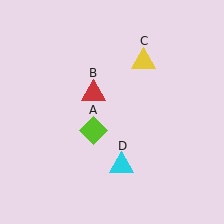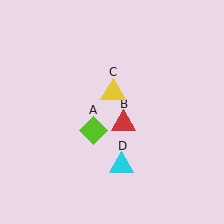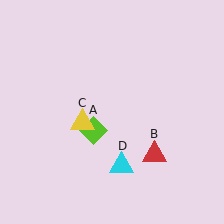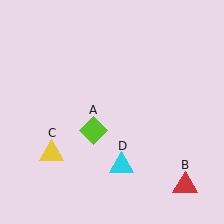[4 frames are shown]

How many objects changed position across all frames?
2 objects changed position: red triangle (object B), yellow triangle (object C).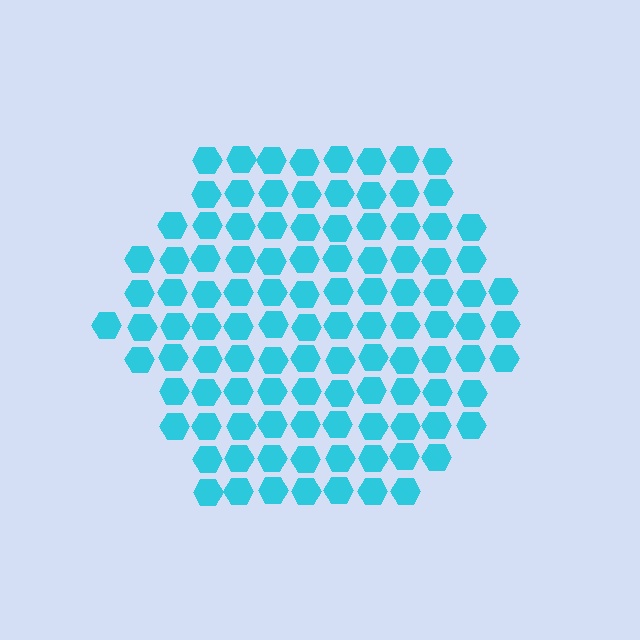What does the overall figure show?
The overall figure shows a hexagon.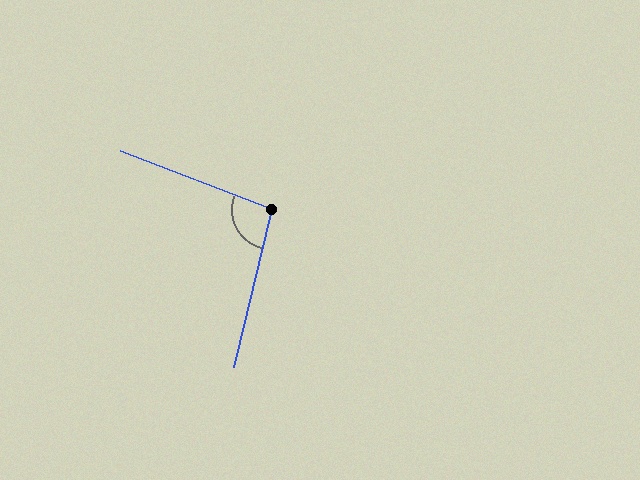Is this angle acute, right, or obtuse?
It is obtuse.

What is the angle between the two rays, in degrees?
Approximately 98 degrees.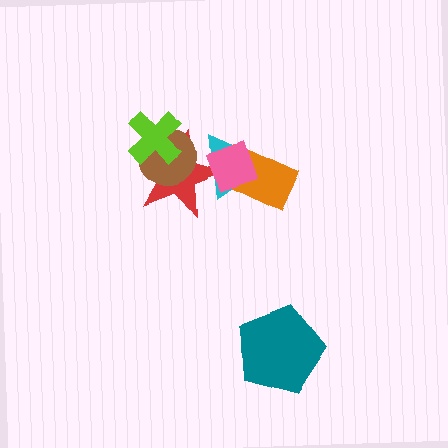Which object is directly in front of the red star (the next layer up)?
The brown circle is directly in front of the red star.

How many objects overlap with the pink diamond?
3 objects overlap with the pink diamond.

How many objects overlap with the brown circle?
2 objects overlap with the brown circle.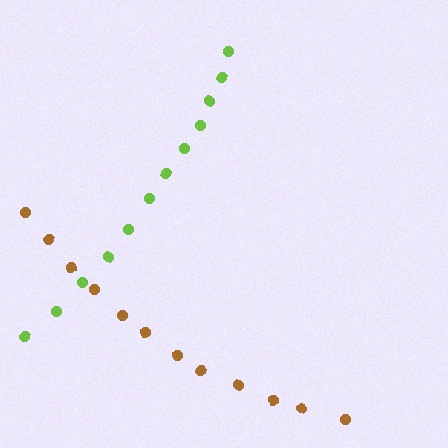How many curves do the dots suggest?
There are 2 distinct paths.